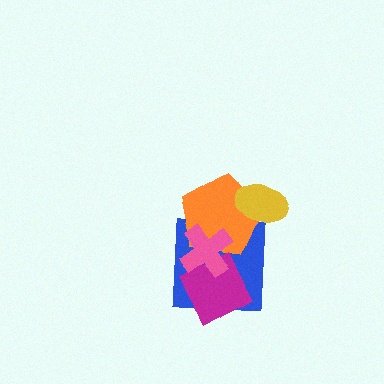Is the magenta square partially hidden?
Yes, it is partially covered by another shape.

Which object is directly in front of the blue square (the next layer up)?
The orange pentagon is directly in front of the blue square.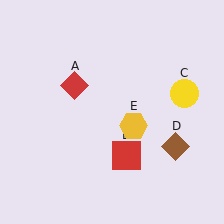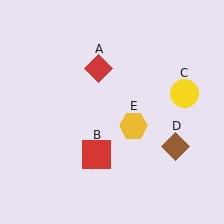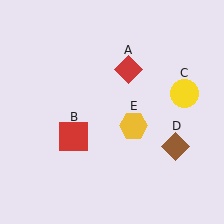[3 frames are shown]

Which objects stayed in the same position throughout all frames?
Yellow circle (object C) and brown diamond (object D) and yellow hexagon (object E) remained stationary.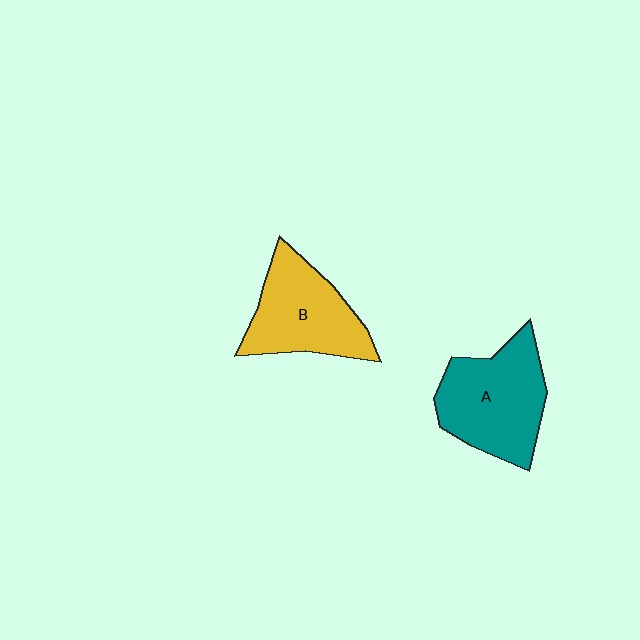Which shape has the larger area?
Shape A (teal).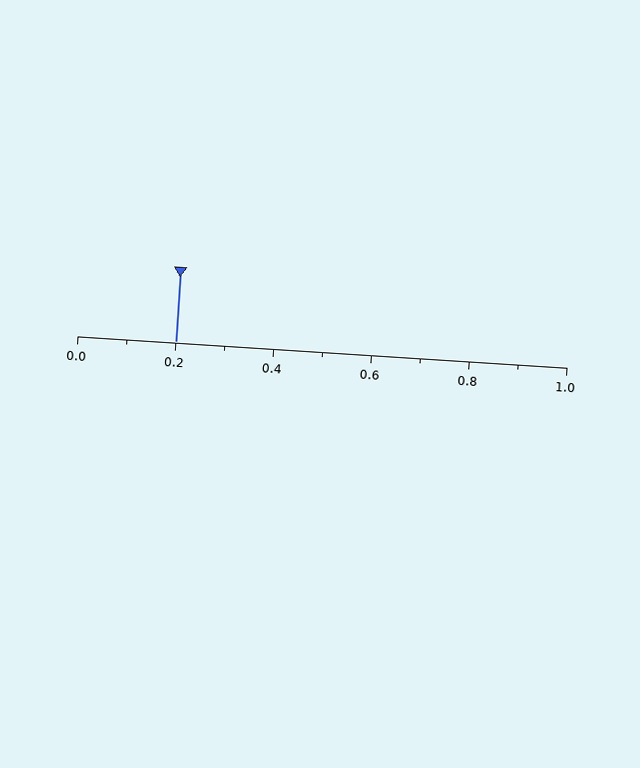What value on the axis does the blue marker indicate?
The marker indicates approximately 0.2.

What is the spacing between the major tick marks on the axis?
The major ticks are spaced 0.2 apart.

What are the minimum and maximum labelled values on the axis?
The axis runs from 0.0 to 1.0.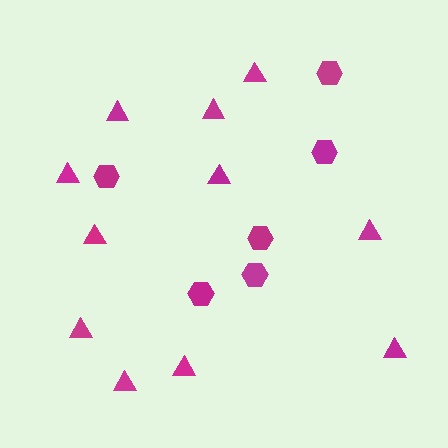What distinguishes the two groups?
There are 2 groups: one group of hexagons (6) and one group of triangles (11).